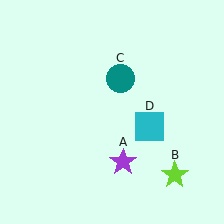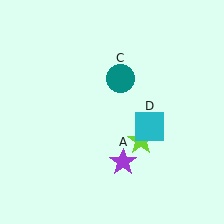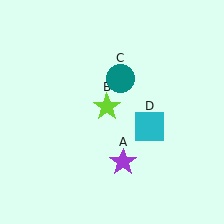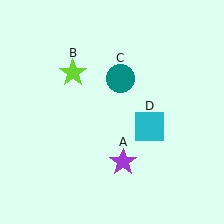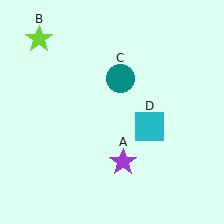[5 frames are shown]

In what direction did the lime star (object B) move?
The lime star (object B) moved up and to the left.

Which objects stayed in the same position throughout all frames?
Purple star (object A) and teal circle (object C) and cyan square (object D) remained stationary.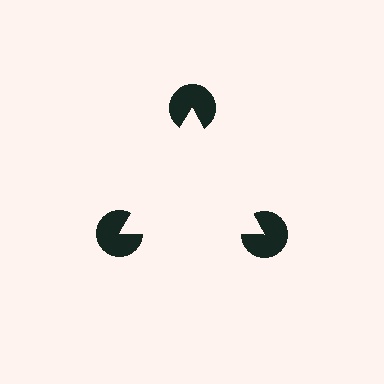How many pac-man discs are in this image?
There are 3 — one at each vertex of the illusory triangle.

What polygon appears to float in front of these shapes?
An illusory triangle — its edges are inferred from the aligned wedge cuts in the pac-man discs, not physically drawn.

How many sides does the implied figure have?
3 sides.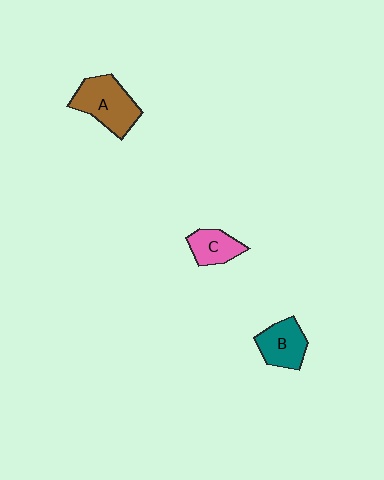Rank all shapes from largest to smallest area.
From largest to smallest: A (brown), B (teal), C (pink).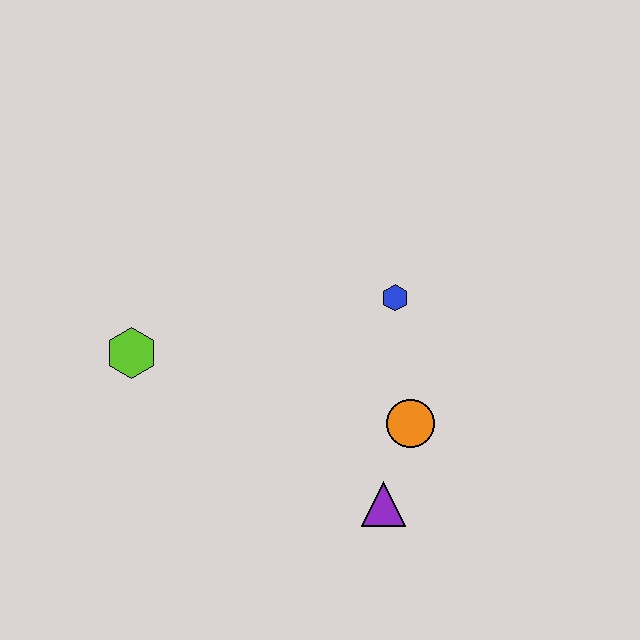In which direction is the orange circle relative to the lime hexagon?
The orange circle is to the right of the lime hexagon.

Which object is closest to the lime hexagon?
The blue hexagon is closest to the lime hexagon.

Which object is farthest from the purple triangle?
The lime hexagon is farthest from the purple triangle.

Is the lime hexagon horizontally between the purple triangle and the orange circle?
No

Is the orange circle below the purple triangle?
No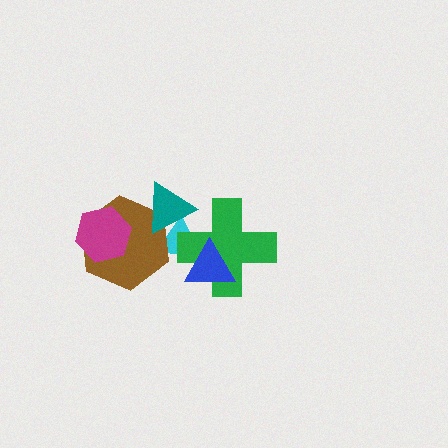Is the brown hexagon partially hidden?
Yes, it is partially covered by another shape.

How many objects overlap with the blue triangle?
2 objects overlap with the blue triangle.